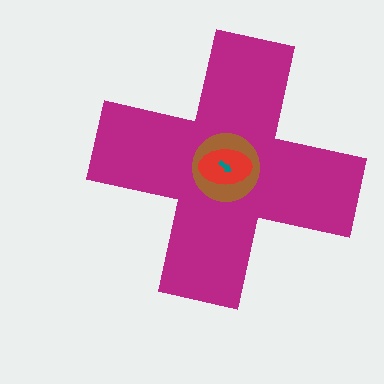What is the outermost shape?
The magenta cross.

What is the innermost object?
The teal arrow.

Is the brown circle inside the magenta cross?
Yes.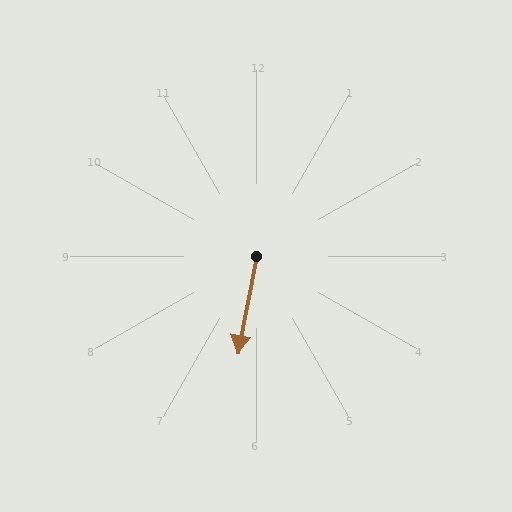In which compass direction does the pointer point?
South.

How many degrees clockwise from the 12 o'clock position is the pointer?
Approximately 191 degrees.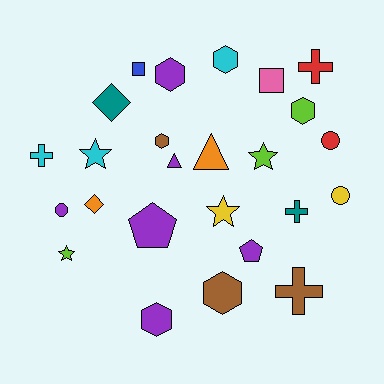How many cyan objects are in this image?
There are 3 cyan objects.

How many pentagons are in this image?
There are 2 pentagons.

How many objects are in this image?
There are 25 objects.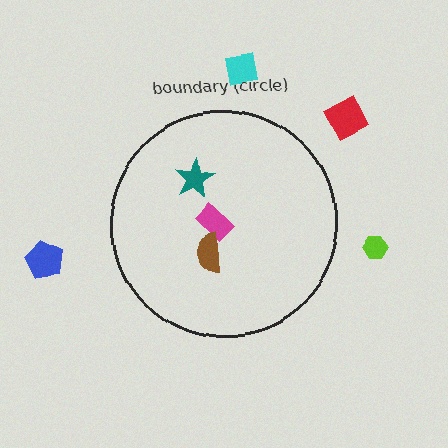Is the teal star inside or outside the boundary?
Inside.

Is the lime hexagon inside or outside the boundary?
Outside.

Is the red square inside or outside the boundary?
Outside.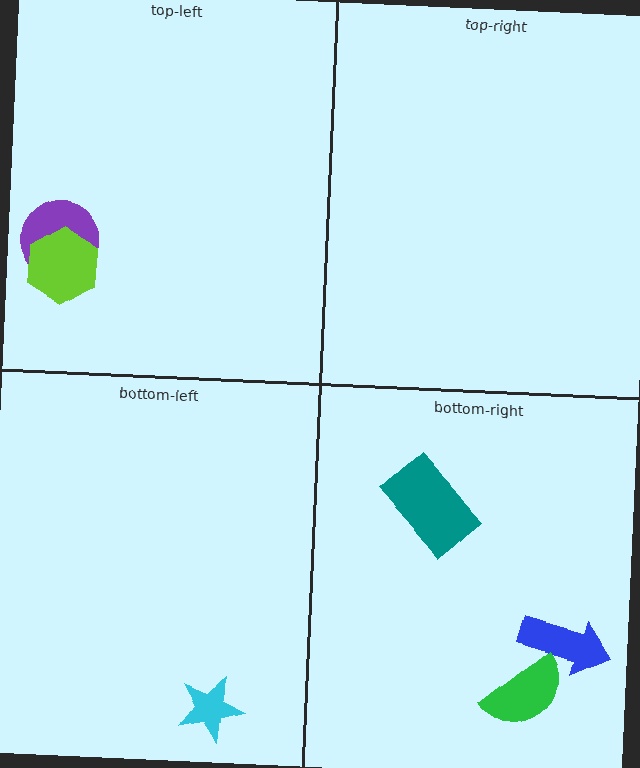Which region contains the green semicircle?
The bottom-right region.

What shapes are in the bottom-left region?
The cyan star.